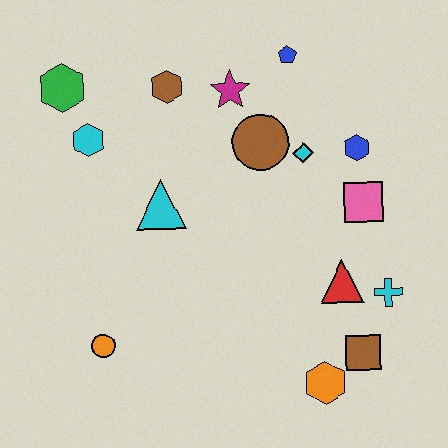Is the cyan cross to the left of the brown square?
No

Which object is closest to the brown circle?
The cyan diamond is closest to the brown circle.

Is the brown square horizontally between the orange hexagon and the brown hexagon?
No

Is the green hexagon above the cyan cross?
Yes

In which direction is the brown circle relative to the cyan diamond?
The brown circle is to the left of the cyan diamond.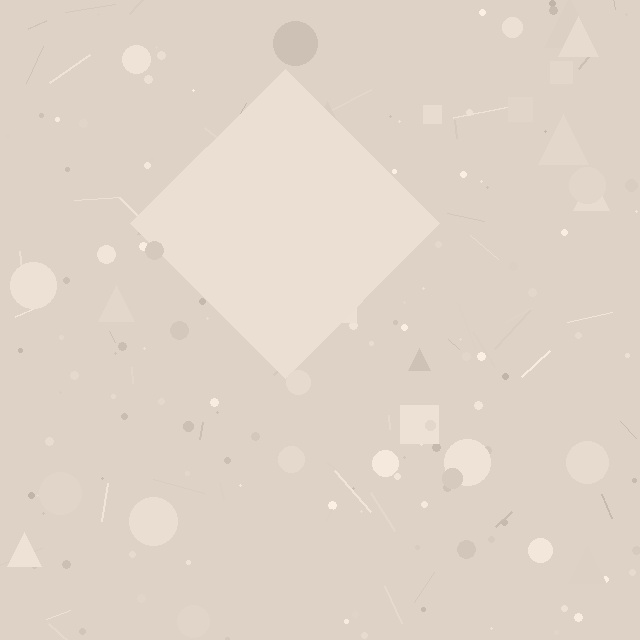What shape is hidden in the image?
A diamond is hidden in the image.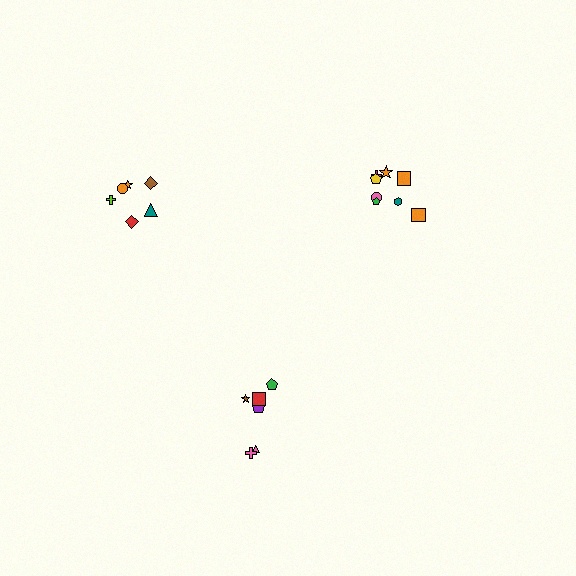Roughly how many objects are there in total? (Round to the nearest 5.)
Roughly 20 objects in total.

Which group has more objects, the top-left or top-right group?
The top-right group.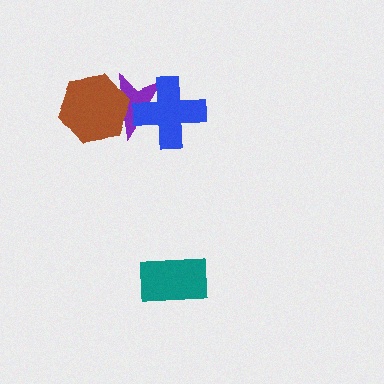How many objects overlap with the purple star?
2 objects overlap with the purple star.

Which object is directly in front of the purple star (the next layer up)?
The blue cross is directly in front of the purple star.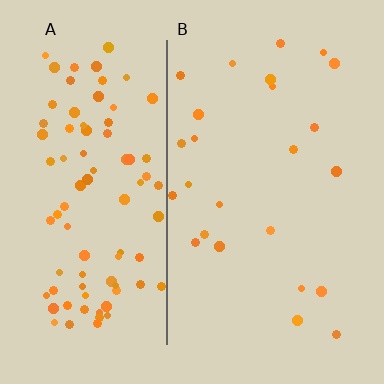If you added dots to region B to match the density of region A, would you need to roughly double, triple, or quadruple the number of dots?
Approximately quadruple.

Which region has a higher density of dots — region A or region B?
A (the left).